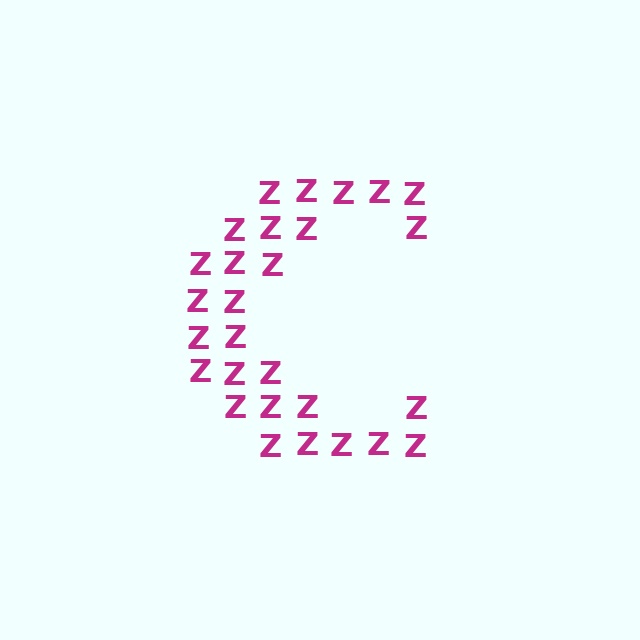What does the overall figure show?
The overall figure shows the letter C.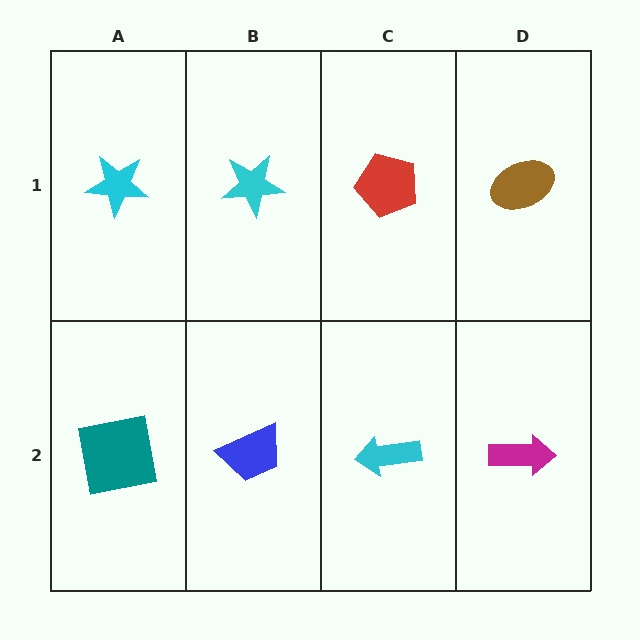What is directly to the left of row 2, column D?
A cyan arrow.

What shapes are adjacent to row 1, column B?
A blue trapezoid (row 2, column B), a cyan star (row 1, column A), a red pentagon (row 1, column C).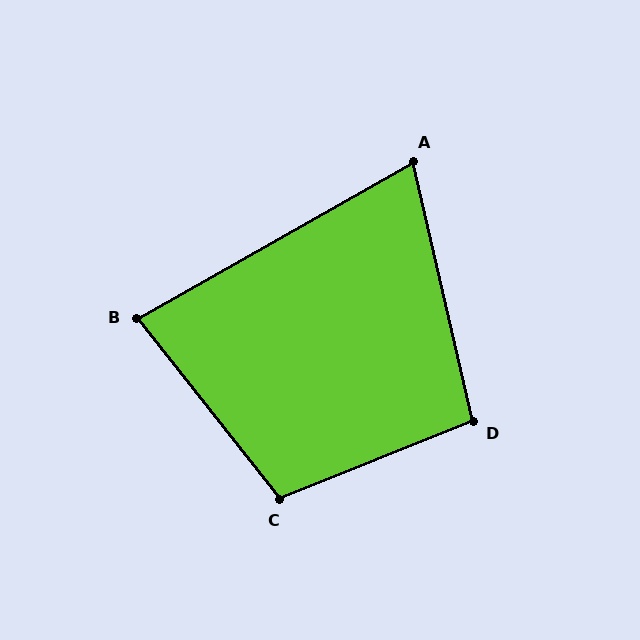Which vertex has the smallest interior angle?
A, at approximately 74 degrees.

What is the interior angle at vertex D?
Approximately 99 degrees (obtuse).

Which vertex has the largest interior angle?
C, at approximately 106 degrees.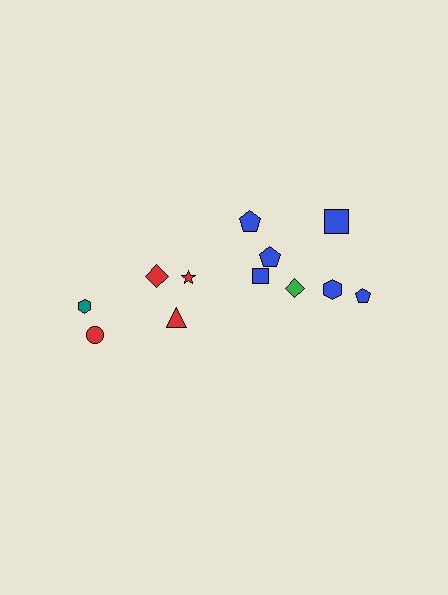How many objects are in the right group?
There are 7 objects.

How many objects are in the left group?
There are 5 objects.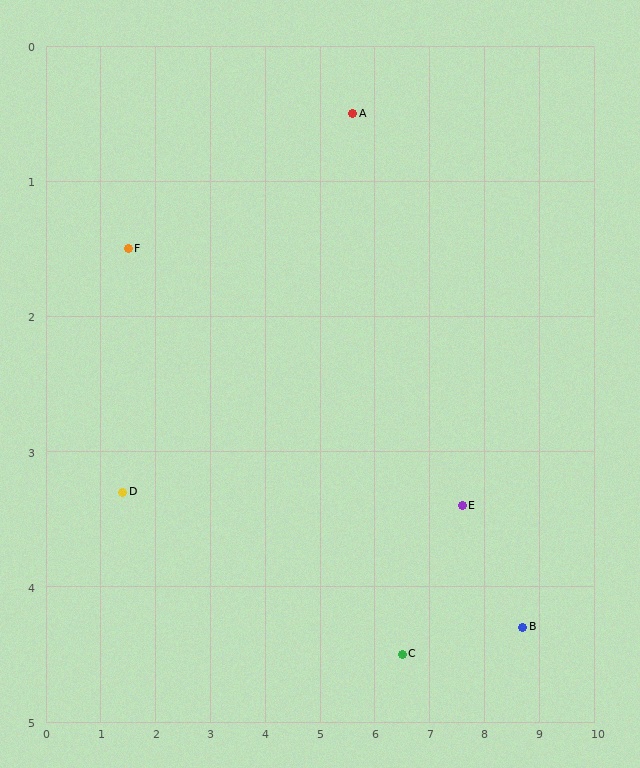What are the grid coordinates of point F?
Point F is at approximately (1.5, 1.5).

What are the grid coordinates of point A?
Point A is at approximately (5.6, 0.5).